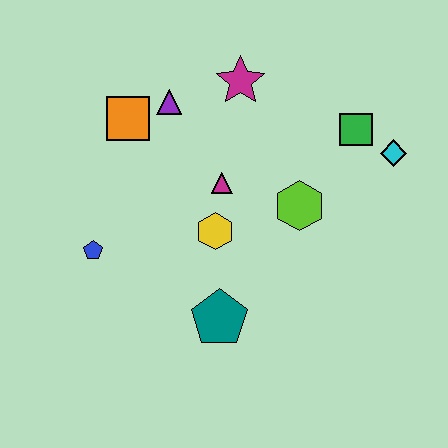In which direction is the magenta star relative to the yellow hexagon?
The magenta star is above the yellow hexagon.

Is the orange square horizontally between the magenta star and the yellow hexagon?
No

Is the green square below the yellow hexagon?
No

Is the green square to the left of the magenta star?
No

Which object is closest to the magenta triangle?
The yellow hexagon is closest to the magenta triangle.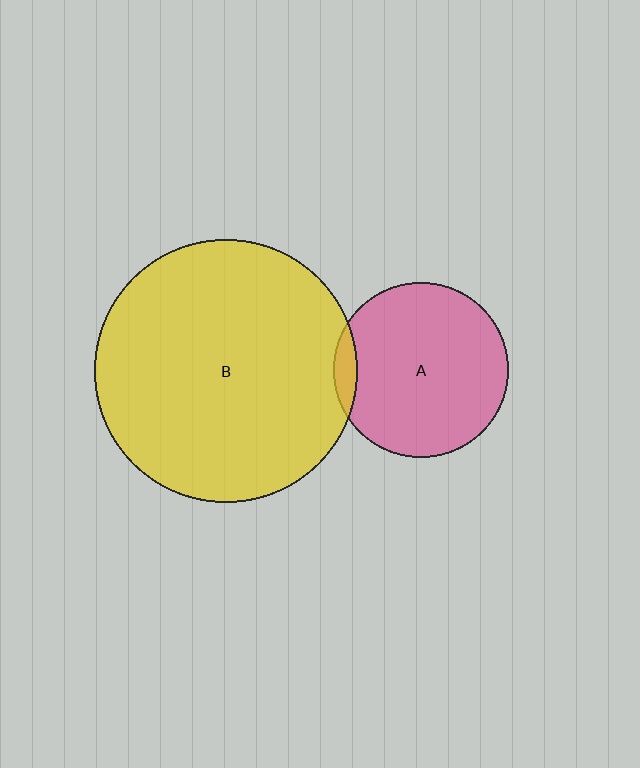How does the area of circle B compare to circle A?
Approximately 2.3 times.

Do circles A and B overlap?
Yes.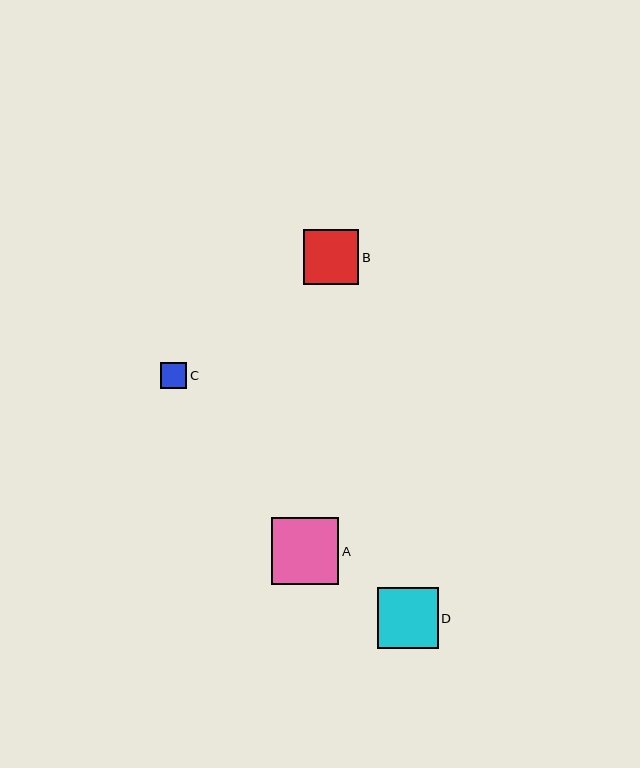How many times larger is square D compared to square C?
Square D is approximately 2.3 times the size of square C.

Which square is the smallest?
Square C is the smallest with a size of approximately 26 pixels.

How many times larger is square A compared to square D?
Square A is approximately 1.1 times the size of square D.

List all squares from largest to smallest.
From largest to smallest: A, D, B, C.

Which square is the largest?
Square A is the largest with a size of approximately 67 pixels.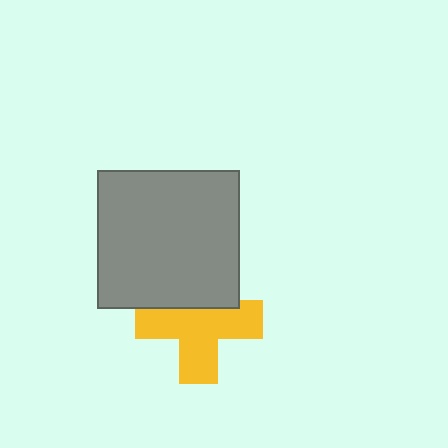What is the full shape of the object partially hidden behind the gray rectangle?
The partially hidden object is a yellow cross.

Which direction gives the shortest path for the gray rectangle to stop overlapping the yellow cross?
Moving up gives the shortest separation.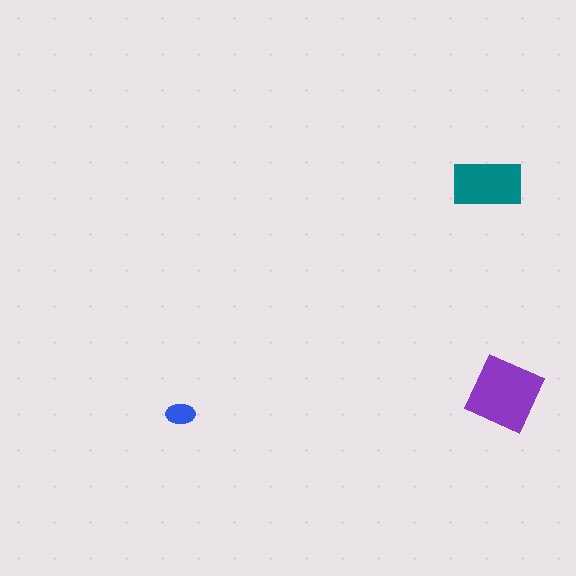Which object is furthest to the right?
The purple diamond is rightmost.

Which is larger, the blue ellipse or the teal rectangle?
The teal rectangle.